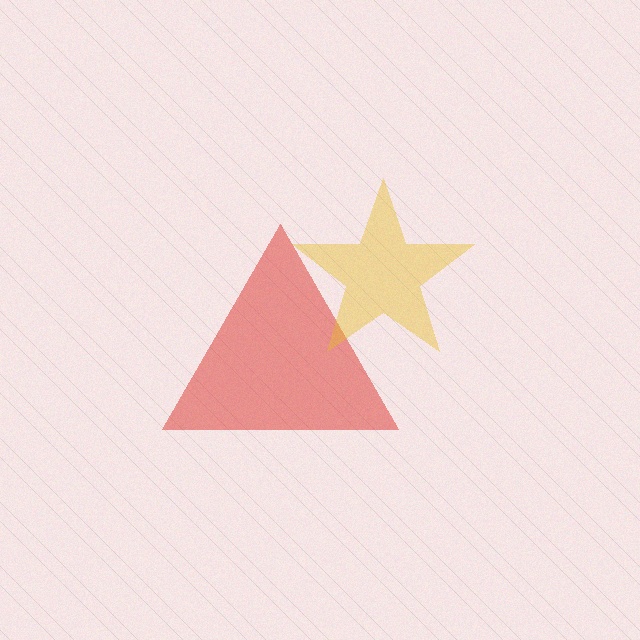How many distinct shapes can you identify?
There are 2 distinct shapes: a red triangle, a yellow star.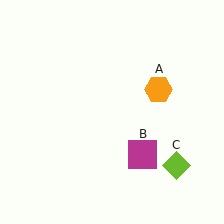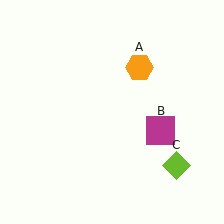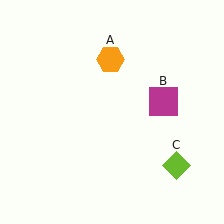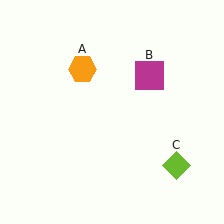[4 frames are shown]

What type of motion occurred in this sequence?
The orange hexagon (object A), magenta square (object B) rotated counterclockwise around the center of the scene.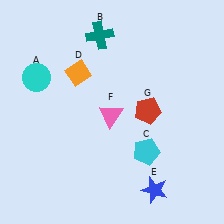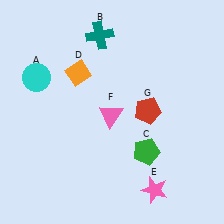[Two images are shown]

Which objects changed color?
C changed from cyan to green. E changed from blue to pink.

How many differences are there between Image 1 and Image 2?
There are 2 differences between the two images.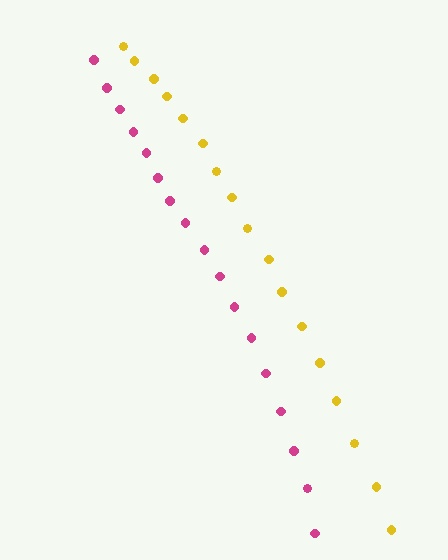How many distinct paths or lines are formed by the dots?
There are 2 distinct paths.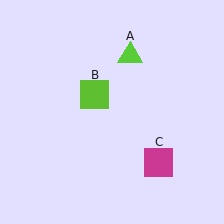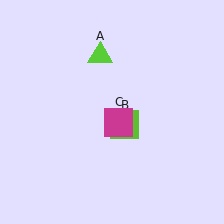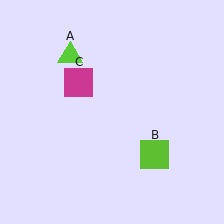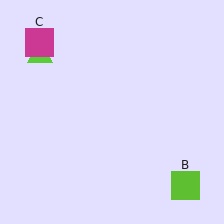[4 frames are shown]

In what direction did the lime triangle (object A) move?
The lime triangle (object A) moved left.